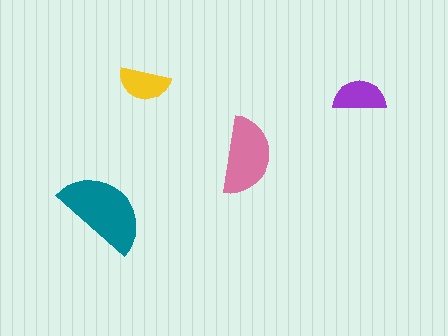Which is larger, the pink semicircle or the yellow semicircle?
The pink one.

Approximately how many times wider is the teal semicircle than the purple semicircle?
About 1.5 times wider.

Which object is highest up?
The yellow semicircle is topmost.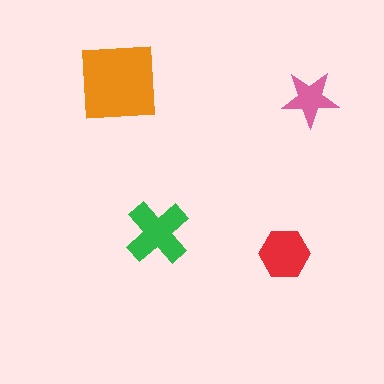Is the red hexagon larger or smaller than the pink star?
Larger.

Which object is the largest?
The orange square.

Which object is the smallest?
The pink star.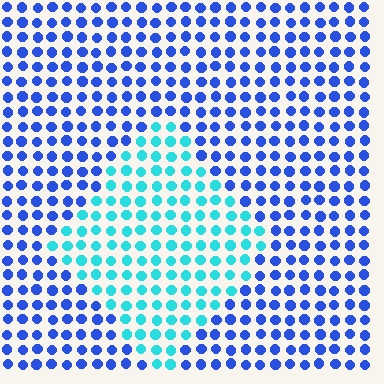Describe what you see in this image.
The image is filled with small blue elements in a uniform arrangement. A diamond-shaped region is visible where the elements are tinted to a slightly different hue, forming a subtle color boundary.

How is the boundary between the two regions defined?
The boundary is defined purely by a slight shift in hue (about 46 degrees). Spacing, size, and orientation are identical on both sides.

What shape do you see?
I see a diamond.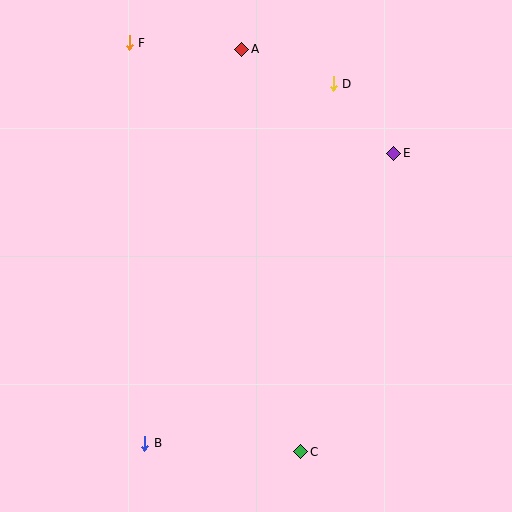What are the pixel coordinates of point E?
Point E is at (394, 153).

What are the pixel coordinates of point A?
Point A is at (242, 49).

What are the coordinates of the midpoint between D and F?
The midpoint between D and F is at (231, 63).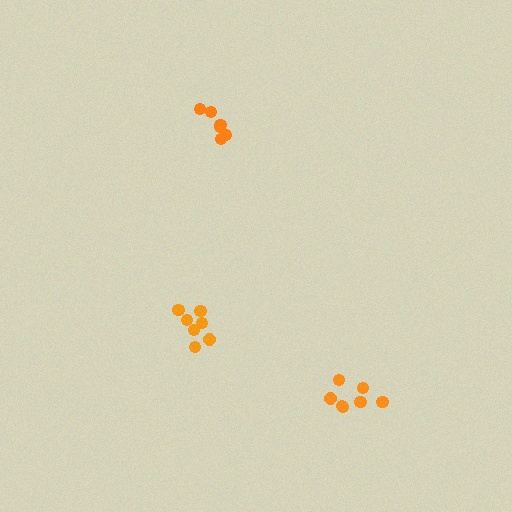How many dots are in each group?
Group 1: 7 dots, Group 2: 7 dots, Group 3: 6 dots (20 total).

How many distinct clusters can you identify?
There are 3 distinct clusters.